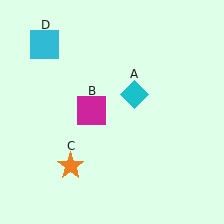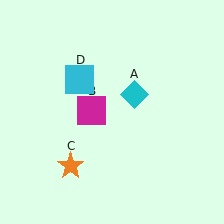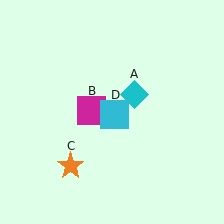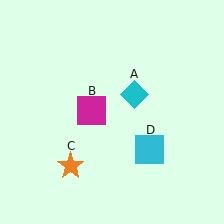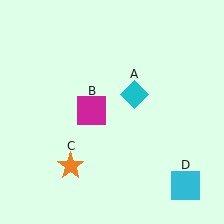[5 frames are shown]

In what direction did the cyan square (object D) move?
The cyan square (object D) moved down and to the right.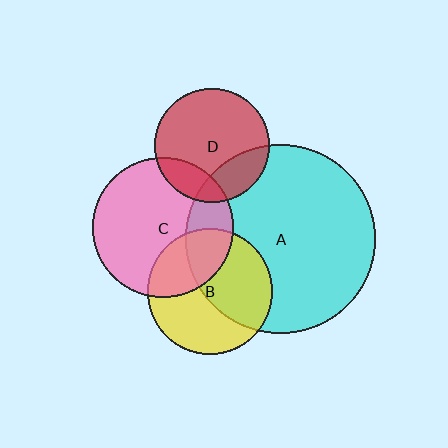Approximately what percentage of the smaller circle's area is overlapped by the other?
Approximately 30%.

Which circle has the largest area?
Circle A (cyan).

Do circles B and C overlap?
Yes.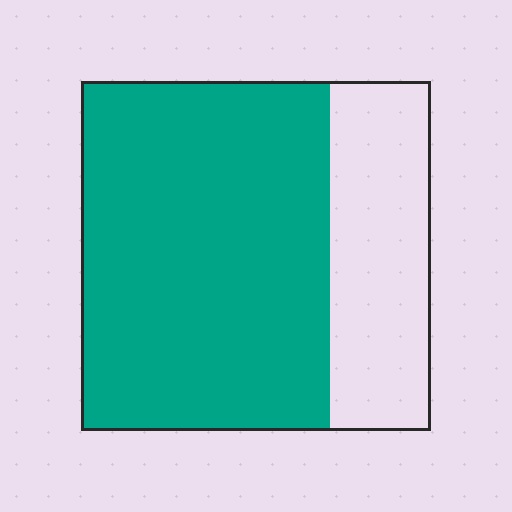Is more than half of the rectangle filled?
Yes.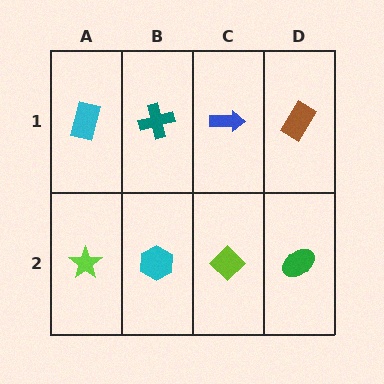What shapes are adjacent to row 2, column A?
A cyan rectangle (row 1, column A), a cyan hexagon (row 2, column B).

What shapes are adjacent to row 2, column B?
A teal cross (row 1, column B), a lime star (row 2, column A), a lime diamond (row 2, column C).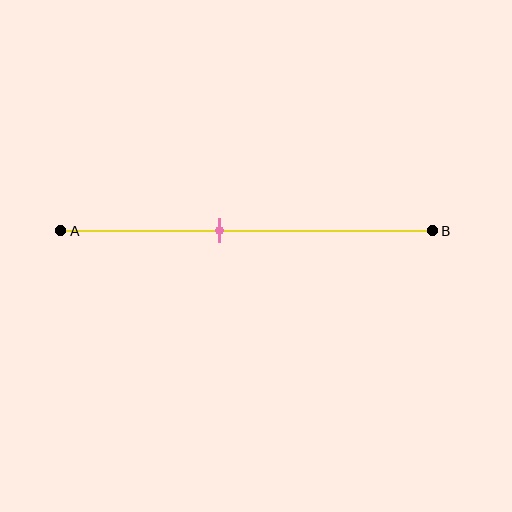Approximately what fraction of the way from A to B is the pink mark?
The pink mark is approximately 45% of the way from A to B.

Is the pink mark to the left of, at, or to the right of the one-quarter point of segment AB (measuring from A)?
The pink mark is to the right of the one-quarter point of segment AB.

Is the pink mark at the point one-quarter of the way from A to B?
No, the mark is at about 45% from A, not at the 25% one-quarter point.